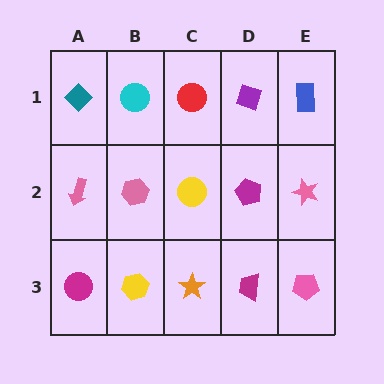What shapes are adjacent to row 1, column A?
A pink arrow (row 2, column A), a cyan circle (row 1, column B).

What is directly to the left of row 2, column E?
A magenta pentagon.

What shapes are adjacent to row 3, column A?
A pink arrow (row 2, column A), a yellow hexagon (row 3, column B).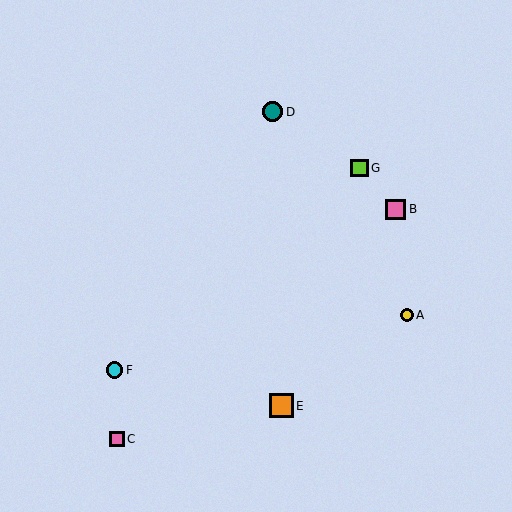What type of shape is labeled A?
Shape A is a yellow circle.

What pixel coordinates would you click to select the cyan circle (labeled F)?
Click at (114, 370) to select the cyan circle F.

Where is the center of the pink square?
The center of the pink square is at (395, 209).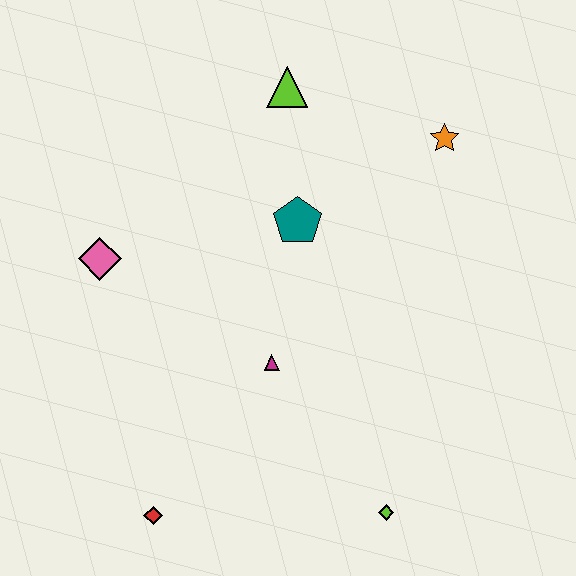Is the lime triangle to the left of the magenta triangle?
No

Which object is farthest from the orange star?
The red diamond is farthest from the orange star.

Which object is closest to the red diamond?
The magenta triangle is closest to the red diamond.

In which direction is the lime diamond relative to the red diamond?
The lime diamond is to the right of the red diamond.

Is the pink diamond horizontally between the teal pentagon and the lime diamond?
No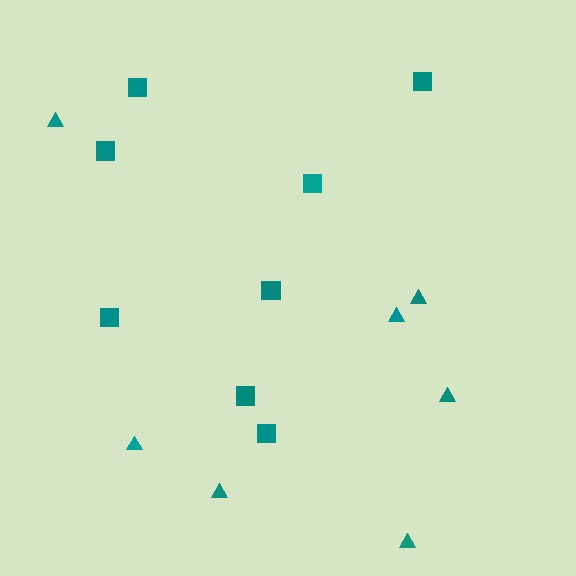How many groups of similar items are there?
There are 2 groups: one group of triangles (7) and one group of squares (8).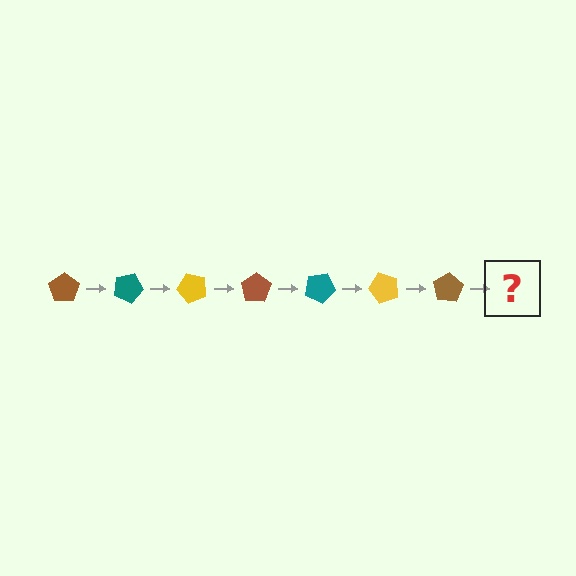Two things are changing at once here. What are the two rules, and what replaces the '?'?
The two rules are that it rotates 25 degrees each step and the color cycles through brown, teal, and yellow. The '?' should be a teal pentagon, rotated 175 degrees from the start.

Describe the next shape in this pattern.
It should be a teal pentagon, rotated 175 degrees from the start.